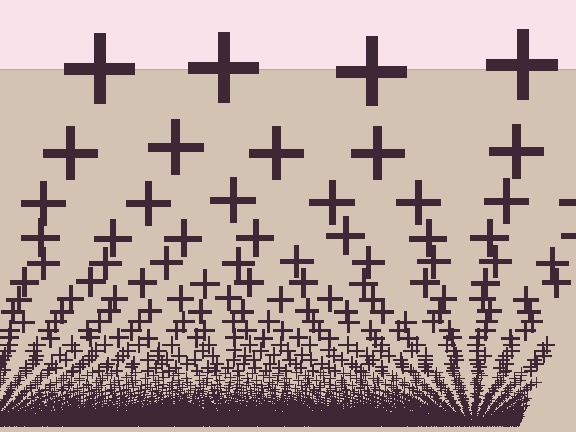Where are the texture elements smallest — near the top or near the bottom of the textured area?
Near the bottom.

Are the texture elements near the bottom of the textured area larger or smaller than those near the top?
Smaller. The gradient is inverted — elements near the bottom are smaller and denser.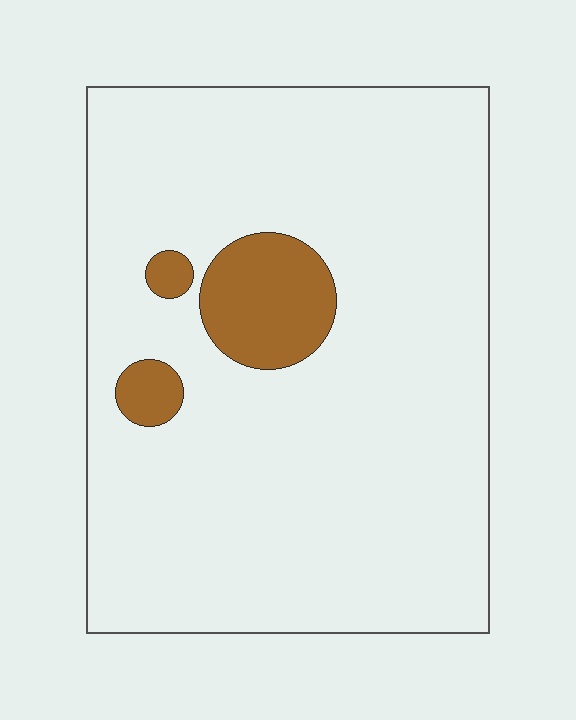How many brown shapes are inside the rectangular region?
3.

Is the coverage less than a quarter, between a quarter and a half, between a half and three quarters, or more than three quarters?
Less than a quarter.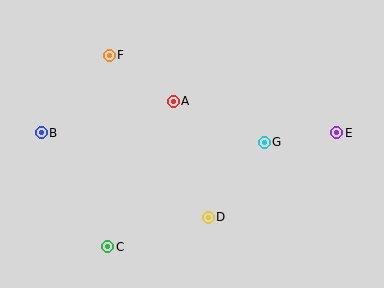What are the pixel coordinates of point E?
Point E is at (337, 133).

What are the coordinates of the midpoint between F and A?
The midpoint between F and A is at (141, 78).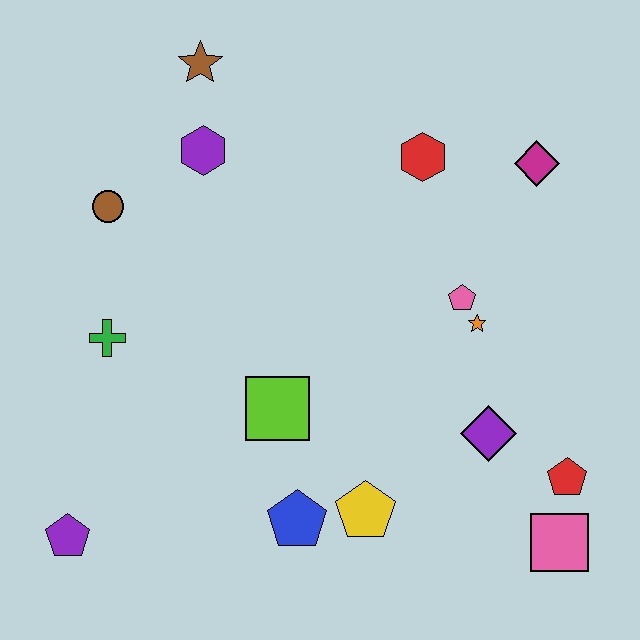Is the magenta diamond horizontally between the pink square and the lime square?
Yes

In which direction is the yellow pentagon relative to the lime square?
The yellow pentagon is below the lime square.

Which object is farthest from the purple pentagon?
The magenta diamond is farthest from the purple pentagon.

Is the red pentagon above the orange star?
No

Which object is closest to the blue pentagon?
The yellow pentagon is closest to the blue pentagon.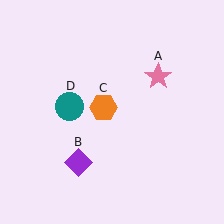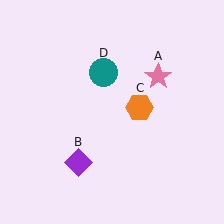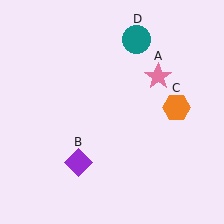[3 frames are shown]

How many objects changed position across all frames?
2 objects changed position: orange hexagon (object C), teal circle (object D).